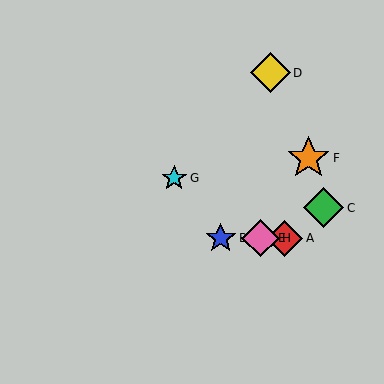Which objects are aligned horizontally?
Objects A, B, E, H are aligned horizontally.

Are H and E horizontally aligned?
Yes, both are at y≈238.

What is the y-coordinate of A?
Object A is at y≈238.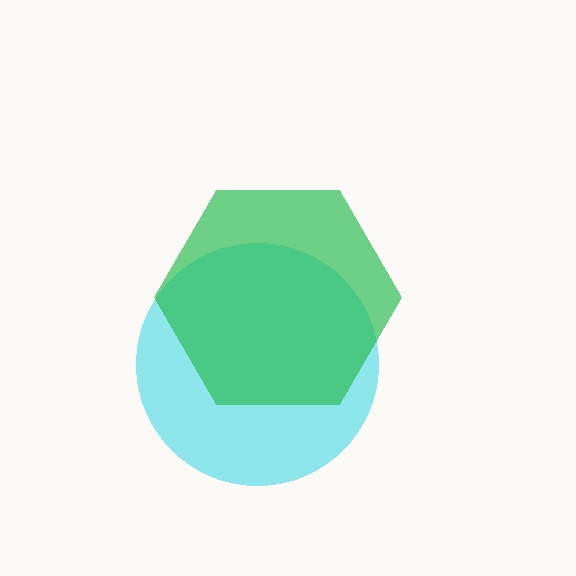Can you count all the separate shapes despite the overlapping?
Yes, there are 2 separate shapes.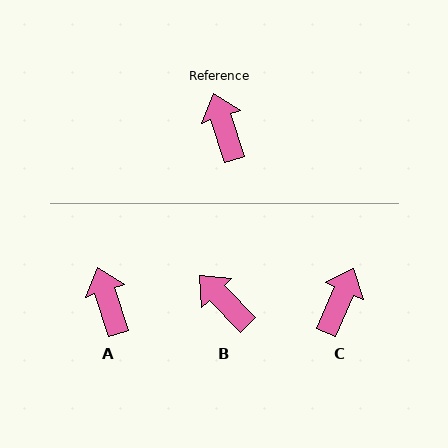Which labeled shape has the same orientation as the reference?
A.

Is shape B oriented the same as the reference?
No, it is off by about 27 degrees.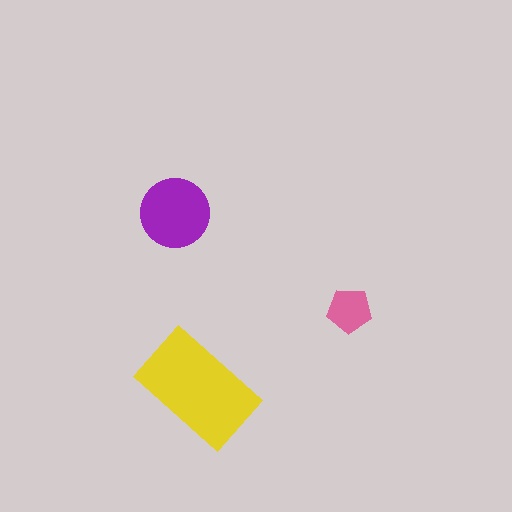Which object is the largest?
The yellow rectangle.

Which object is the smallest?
The pink pentagon.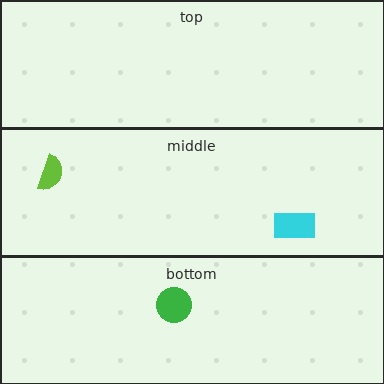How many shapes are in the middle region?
2.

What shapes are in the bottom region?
The green circle.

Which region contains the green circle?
The bottom region.